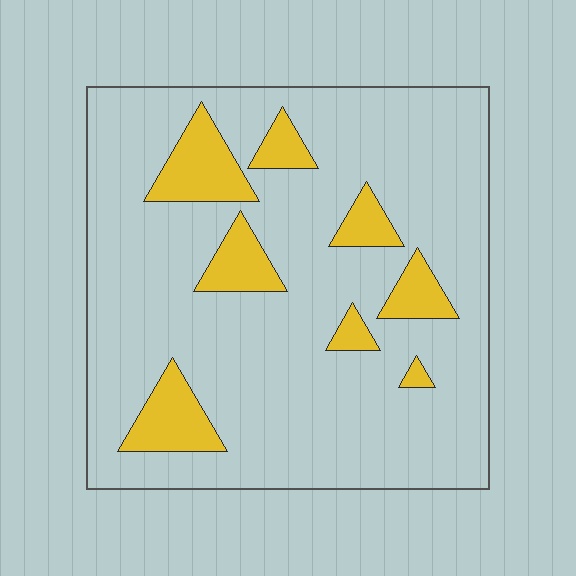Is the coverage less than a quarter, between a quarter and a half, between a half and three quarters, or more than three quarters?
Less than a quarter.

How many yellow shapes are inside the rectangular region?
8.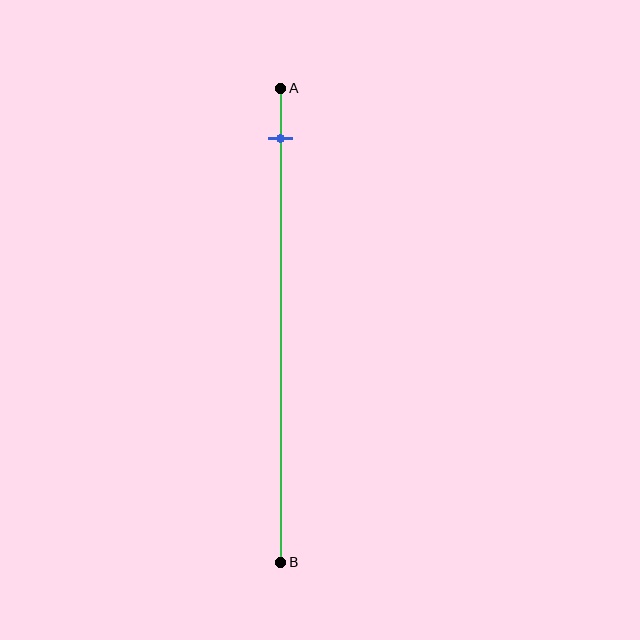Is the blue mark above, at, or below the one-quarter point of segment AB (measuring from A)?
The blue mark is above the one-quarter point of segment AB.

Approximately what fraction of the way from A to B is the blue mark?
The blue mark is approximately 10% of the way from A to B.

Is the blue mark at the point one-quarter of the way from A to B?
No, the mark is at about 10% from A, not at the 25% one-quarter point.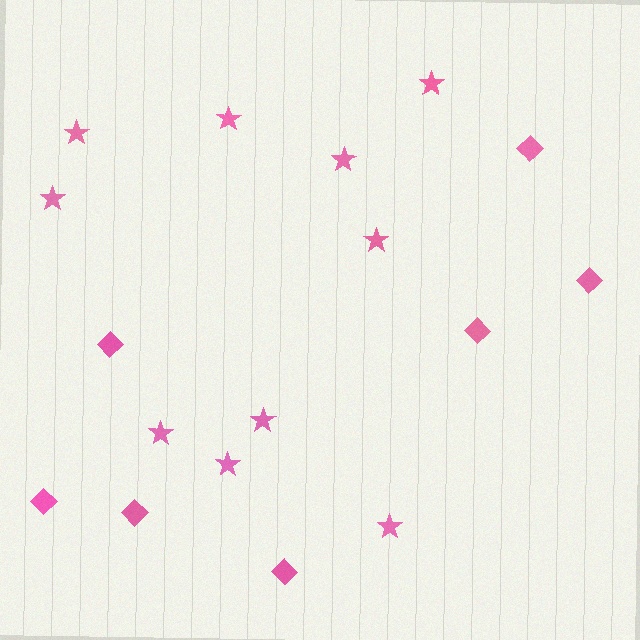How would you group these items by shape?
There are 2 groups: one group of stars (10) and one group of diamonds (7).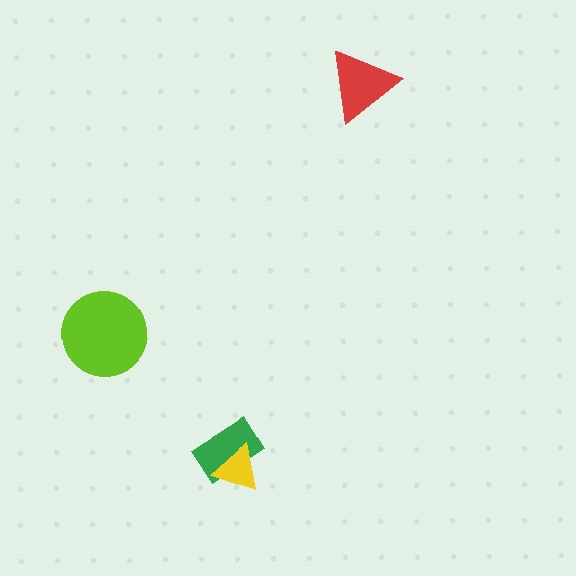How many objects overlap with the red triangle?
0 objects overlap with the red triangle.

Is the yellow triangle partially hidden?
No, no other shape covers it.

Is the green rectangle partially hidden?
Yes, it is partially covered by another shape.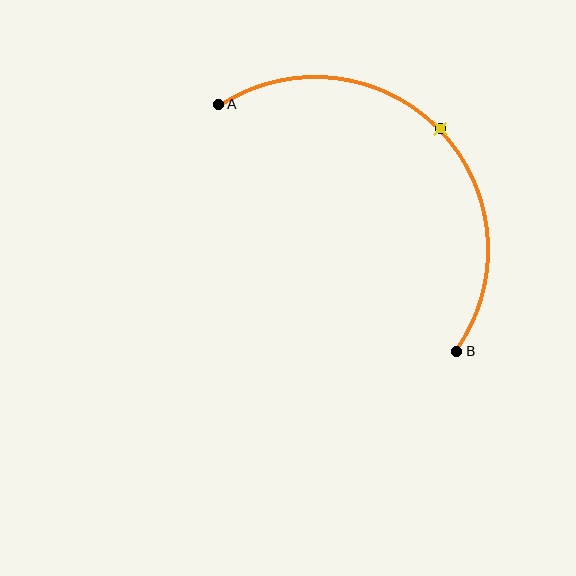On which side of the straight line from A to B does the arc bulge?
The arc bulges above and to the right of the straight line connecting A and B.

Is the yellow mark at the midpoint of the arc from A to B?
Yes. The yellow mark lies on the arc at equal arc-length from both A and B — it is the arc midpoint.